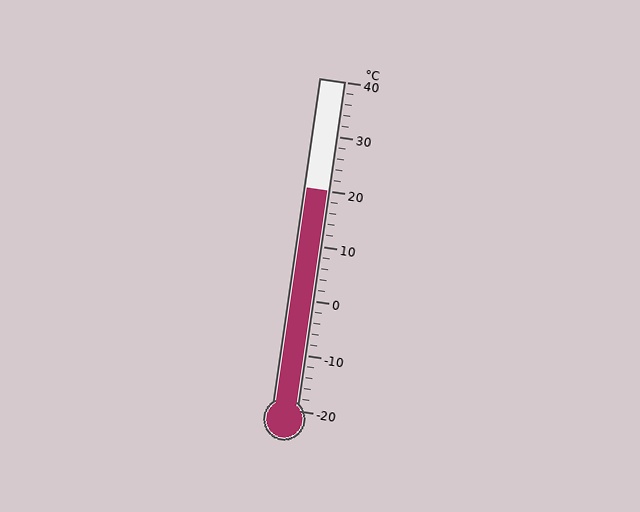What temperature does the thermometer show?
The thermometer shows approximately 20°C.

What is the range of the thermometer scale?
The thermometer scale ranges from -20°C to 40°C.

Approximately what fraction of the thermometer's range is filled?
The thermometer is filled to approximately 65% of its range.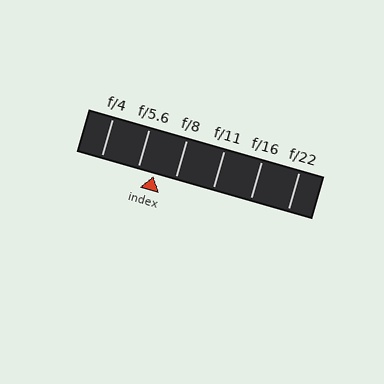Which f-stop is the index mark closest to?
The index mark is closest to f/5.6.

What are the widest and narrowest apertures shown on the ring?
The widest aperture shown is f/4 and the narrowest is f/22.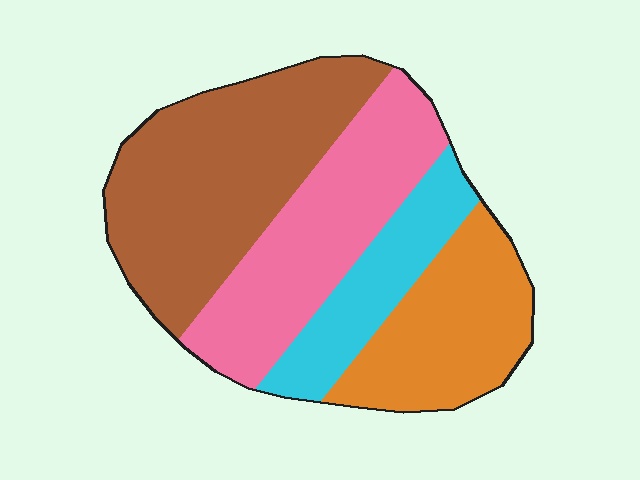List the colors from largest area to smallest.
From largest to smallest: brown, pink, orange, cyan.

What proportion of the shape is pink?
Pink covers roughly 25% of the shape.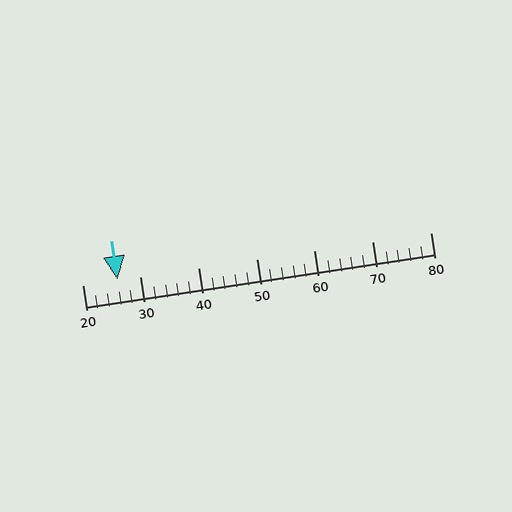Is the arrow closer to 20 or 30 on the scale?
The arrow is closer to 30.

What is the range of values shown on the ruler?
The ruler shows values from 20 to 80.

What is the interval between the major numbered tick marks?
The major tick marks are spaced 10 units apart.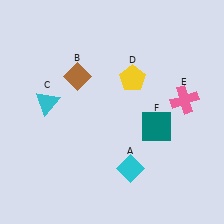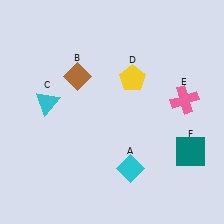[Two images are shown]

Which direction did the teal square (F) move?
The teal square (F) moved right.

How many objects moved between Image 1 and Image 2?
1 object moved between the two images.